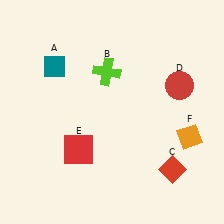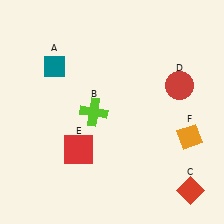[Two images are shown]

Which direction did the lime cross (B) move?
The lime cross (B) moved down.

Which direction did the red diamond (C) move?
The red diamond (C) moved down.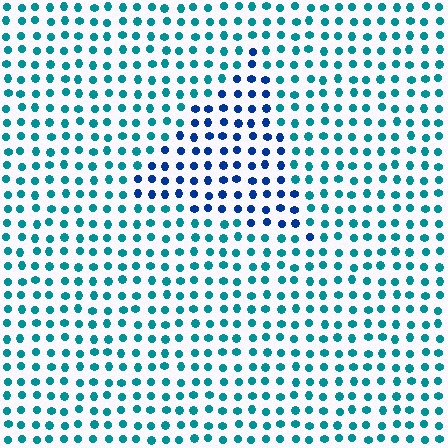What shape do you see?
I see a triangle.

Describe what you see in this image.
The image is filled with small teal elements in a uniform arrangement. A triangle-shaped region is visible where the elements are tinted to a slightly different hue, forming a subtle color boundary.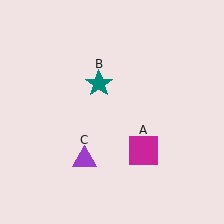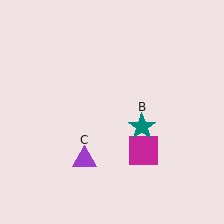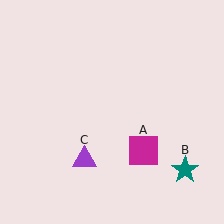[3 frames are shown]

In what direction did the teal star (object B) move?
The teal star (object B) moved down and to the right.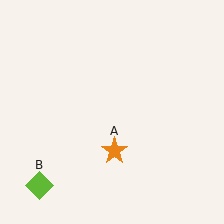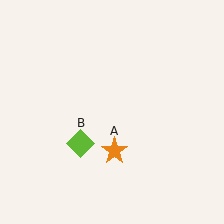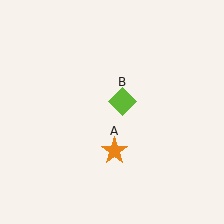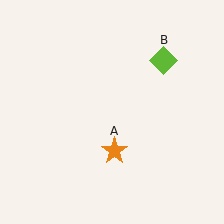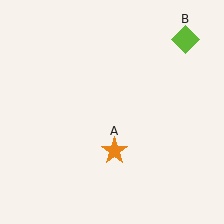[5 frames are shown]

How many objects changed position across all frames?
1 object changed position: lime diamond (object B).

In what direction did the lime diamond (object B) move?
The lime diamond (object B) moved up and to the right.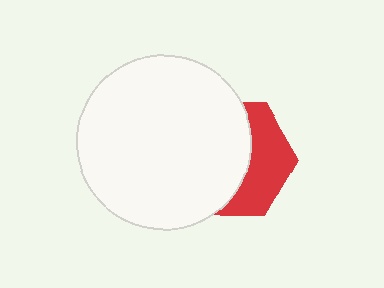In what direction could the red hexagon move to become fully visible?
The red hexagon could move right. That would shift it out from behind the white circle entirely.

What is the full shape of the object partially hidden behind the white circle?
The partially hidden object is a red hexagon.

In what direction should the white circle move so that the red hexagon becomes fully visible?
The white circle should move left. That is the shortest direction to clear the overlap and leave the red hexagon fully visible.